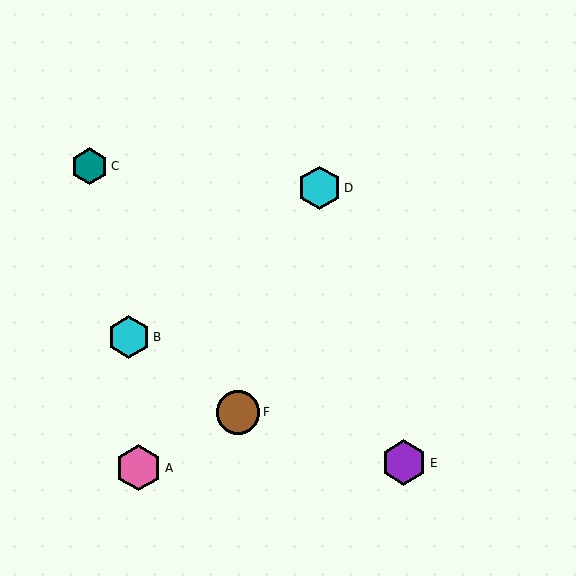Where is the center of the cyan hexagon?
The center of the cyan hexagon is at (319, 188).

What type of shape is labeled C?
Shape C is a teal hexagon.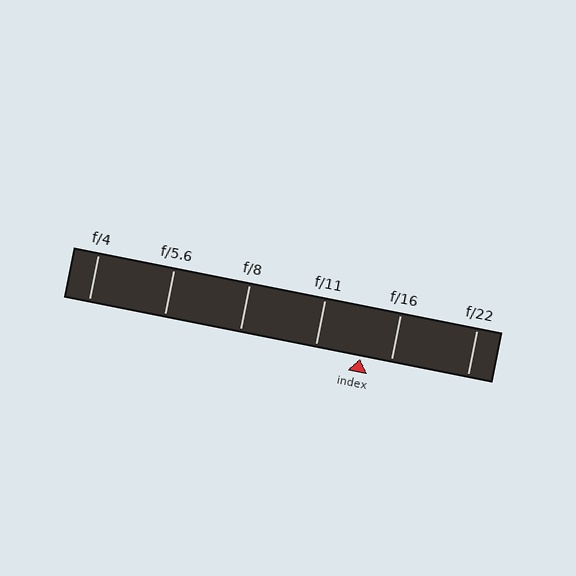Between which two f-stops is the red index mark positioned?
The index mark is between f/11 and f/16.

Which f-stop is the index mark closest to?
The index mark is closest to f/16.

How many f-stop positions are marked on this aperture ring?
There are 6 f-stop positions marked.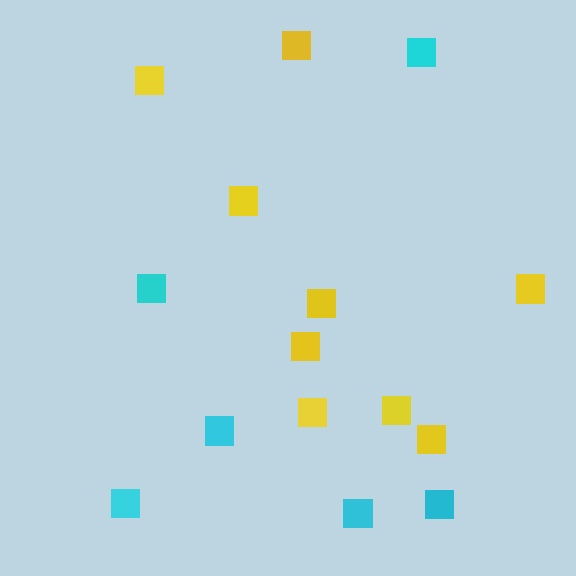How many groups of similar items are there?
There are 2 groups: one group of yellow squares (9) and one group of cyan squares (6).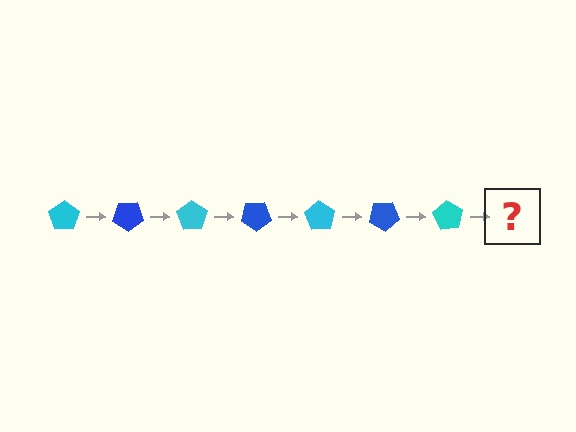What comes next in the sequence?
The next element should be a blue pentagon, rotated 245 degrees from the start.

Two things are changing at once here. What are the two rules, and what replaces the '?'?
The two rules are that it rotates 35 degrees each step and the color cycles through cyan and blue. The '?' should be a blue pentagon, rotated 245 degrees from the start.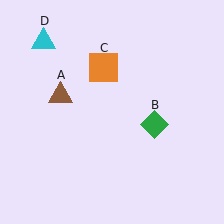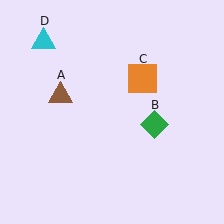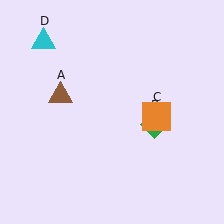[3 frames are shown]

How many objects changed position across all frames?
1 object changed position: orange square (object C).